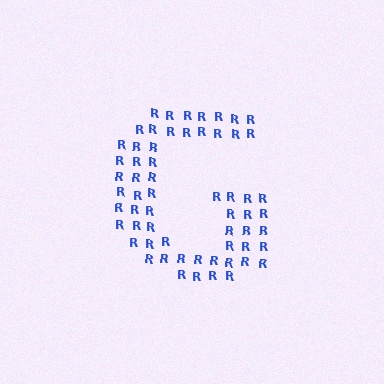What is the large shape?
The large shape is the letter G.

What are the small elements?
The small elements are letter R's.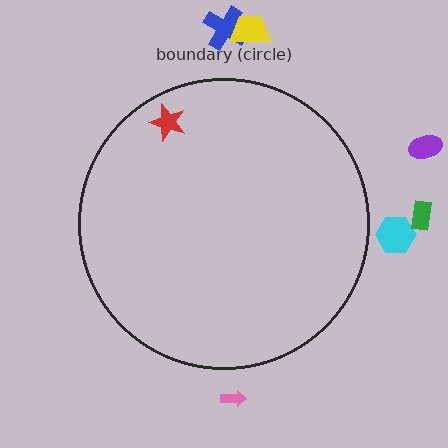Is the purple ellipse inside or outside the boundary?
Outside.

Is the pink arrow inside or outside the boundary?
Outside.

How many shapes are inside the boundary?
1 inside, 6 outside.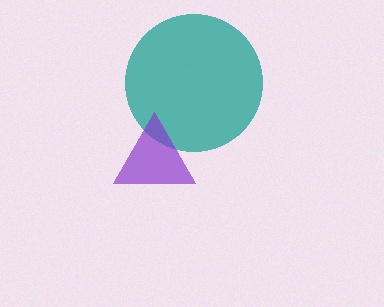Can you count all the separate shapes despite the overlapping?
Yes, there are 2 separate shapes.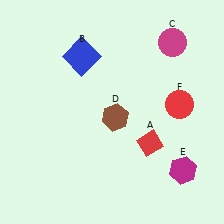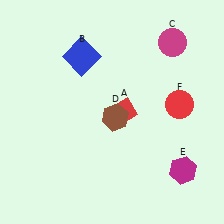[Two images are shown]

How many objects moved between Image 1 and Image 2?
1 object moved between the two images.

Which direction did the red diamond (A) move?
The red diamond (A) moved up.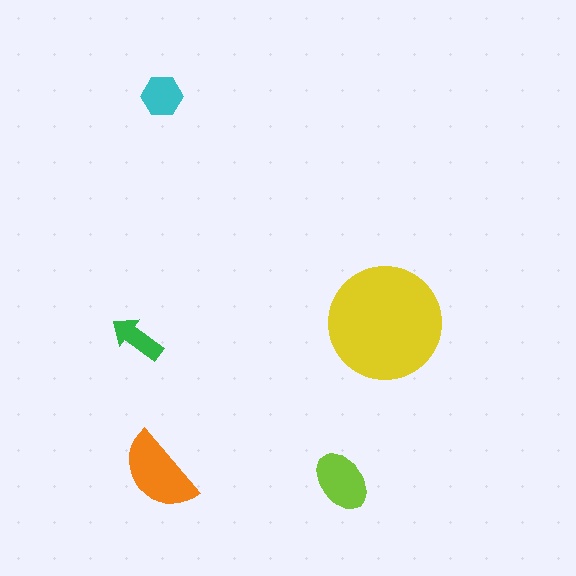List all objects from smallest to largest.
The green arrow, the cyan hexagon, the lime ellipse, the orange semicircle, the yellow circle.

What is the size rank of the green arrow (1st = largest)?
5th.